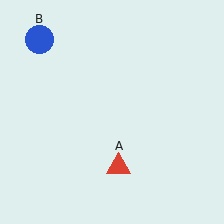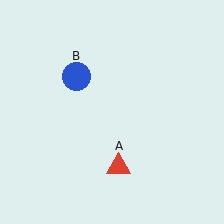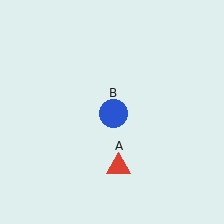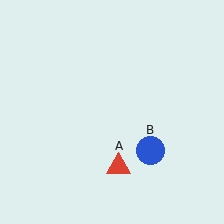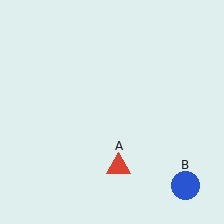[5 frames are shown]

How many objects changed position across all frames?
1 object changed position: blue circle (object B).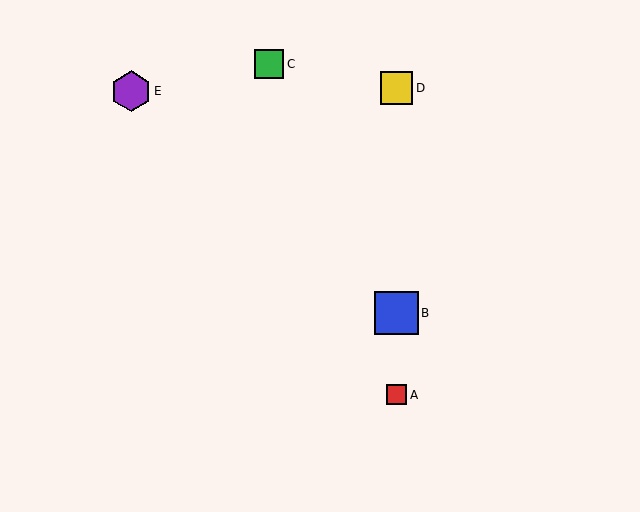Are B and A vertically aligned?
Yes, both are at x≈396.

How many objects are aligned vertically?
3 objects (A, B, D) are aligned vertically.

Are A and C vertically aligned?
No, A is at x≈396 and C is at x≈269.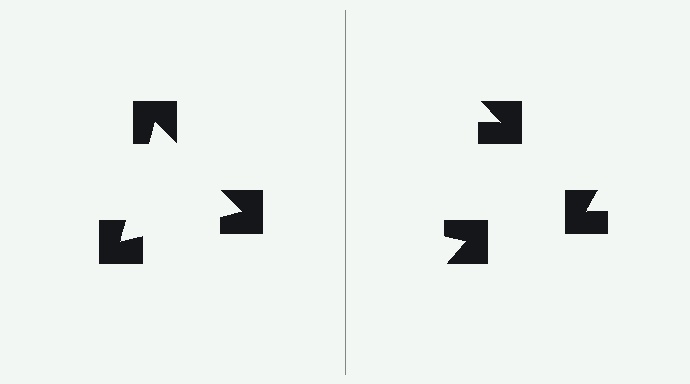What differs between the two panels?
The notched squares are positioned identically on both sides; only the wedge orientations differ. On the left they align to a triangle; on the right they are misaligned.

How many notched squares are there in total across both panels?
6 — 3 on each side.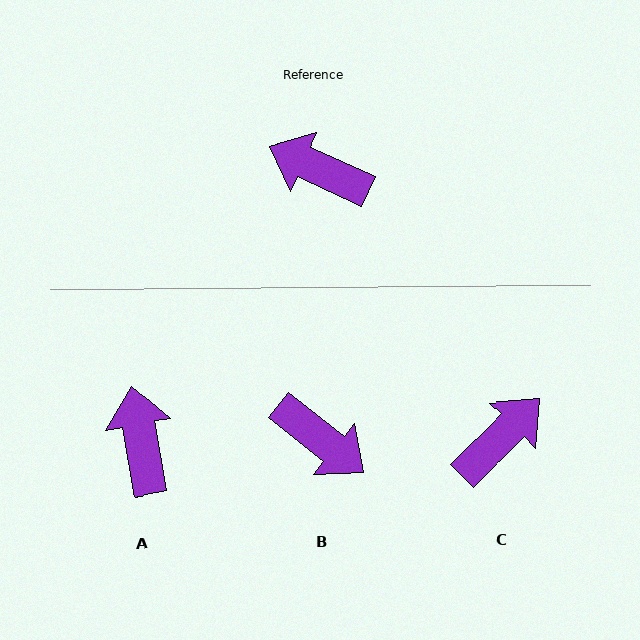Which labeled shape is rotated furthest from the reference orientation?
B, about 166 degrees away.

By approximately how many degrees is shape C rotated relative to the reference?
Approximately 111 degrees clockwise.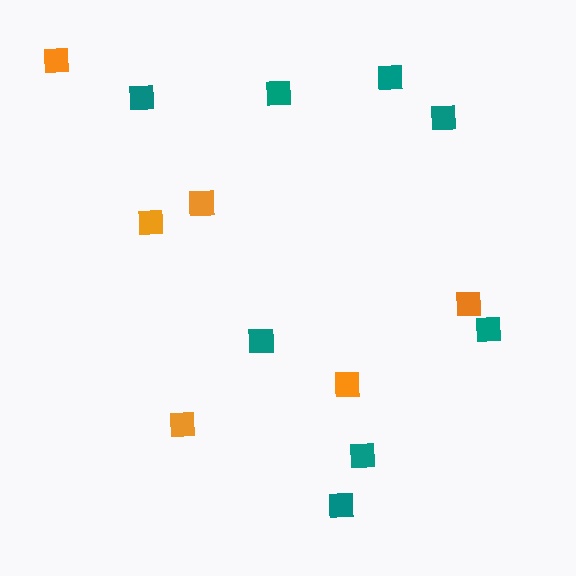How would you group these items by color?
There are 2 groups: one group of orange squares (6) and one group of teal squares (8).